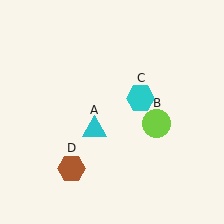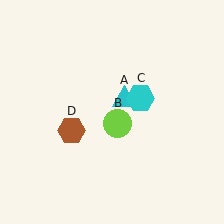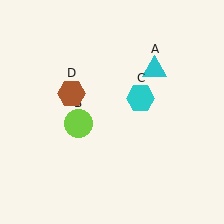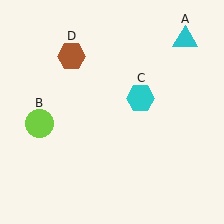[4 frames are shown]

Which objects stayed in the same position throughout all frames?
Cyan hexagon (object C) remained stationary.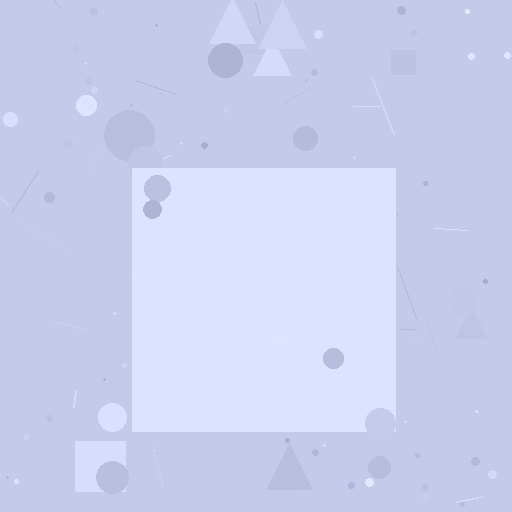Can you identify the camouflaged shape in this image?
The camouflaged shape is a square.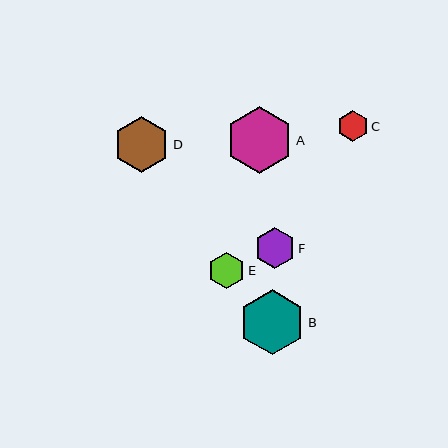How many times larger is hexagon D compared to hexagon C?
Hexagon D is approximately 1.8 times the size of hexagon C.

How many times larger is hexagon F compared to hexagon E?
Hexagon F is approximately 1.1 times the size of hexagon E.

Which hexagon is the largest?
Hexagon A is the largest with a size of approximately 67 pixels.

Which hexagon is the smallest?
Hexagon C is the smallest with a size of approximately 31 pixels.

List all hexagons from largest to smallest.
From largest to smallest: A, B, D, F, E, C.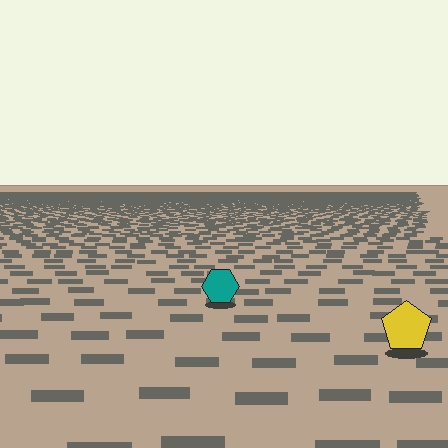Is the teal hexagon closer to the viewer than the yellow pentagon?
No. The yellow pentagon is closer — you can tell from the texture gradient: the ground texture is coarser near it.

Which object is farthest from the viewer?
The teal hexagon is farthest from the viewer. It appears smaller and the ground texture around it is denser.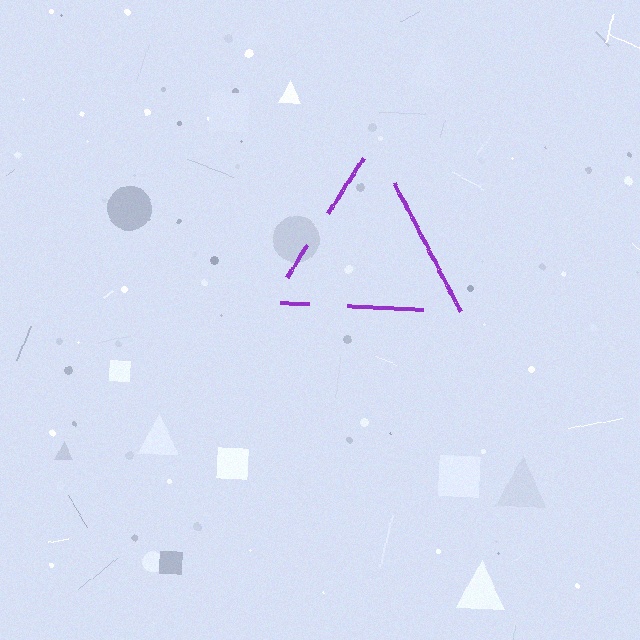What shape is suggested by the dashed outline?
The dashed outline suggests a triangle.